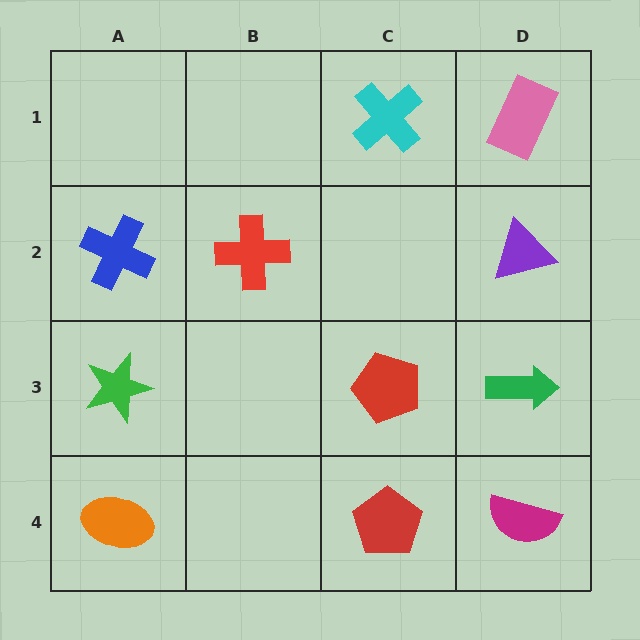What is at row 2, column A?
A blue cross.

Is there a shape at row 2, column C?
No, that cell is empty.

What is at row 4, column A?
An orange ellipse.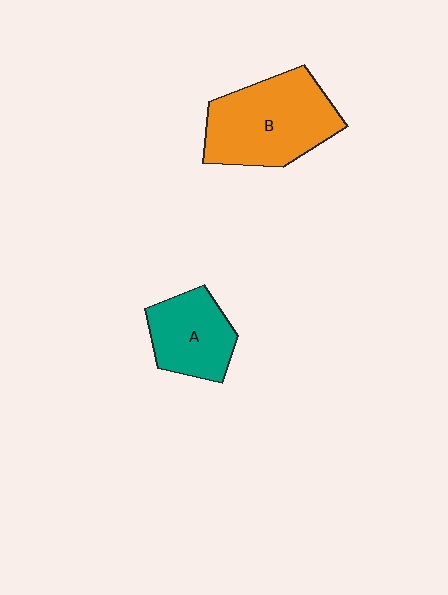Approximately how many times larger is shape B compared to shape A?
Approximately 1.6 times.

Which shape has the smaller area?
Shape A (teal).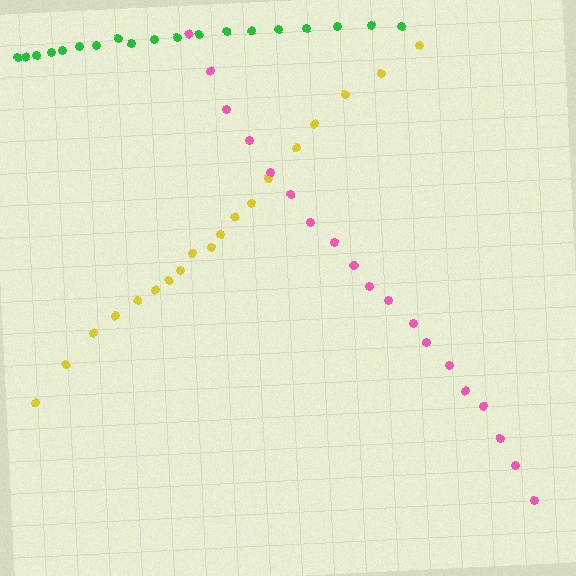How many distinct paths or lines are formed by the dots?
There are 3 distinct paths.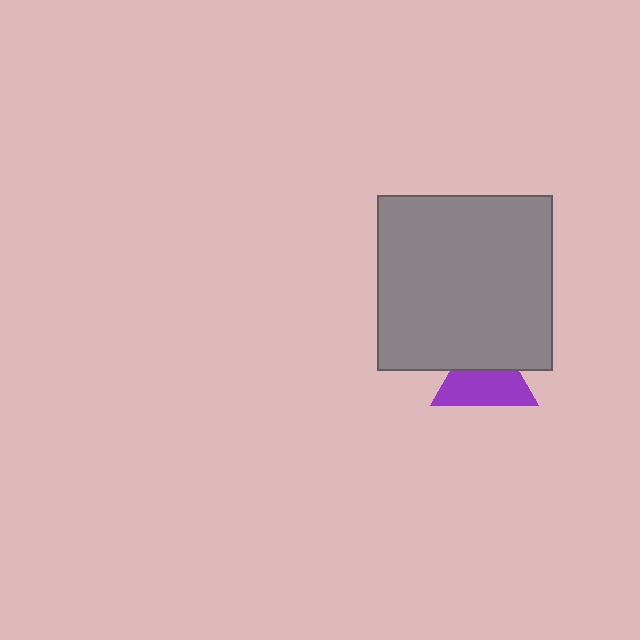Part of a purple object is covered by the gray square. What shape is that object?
It is a triangle.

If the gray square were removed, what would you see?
You would see the complete purple triangle.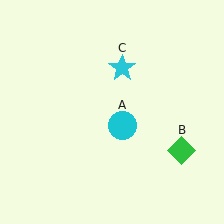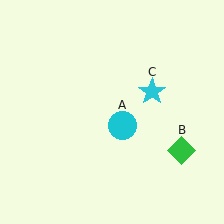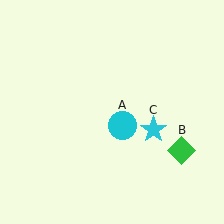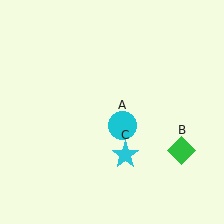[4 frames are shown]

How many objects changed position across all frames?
1 object changed position: cyan star (object C).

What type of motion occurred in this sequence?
The cyan star (object C) rotated clockwise around the center of the scene.